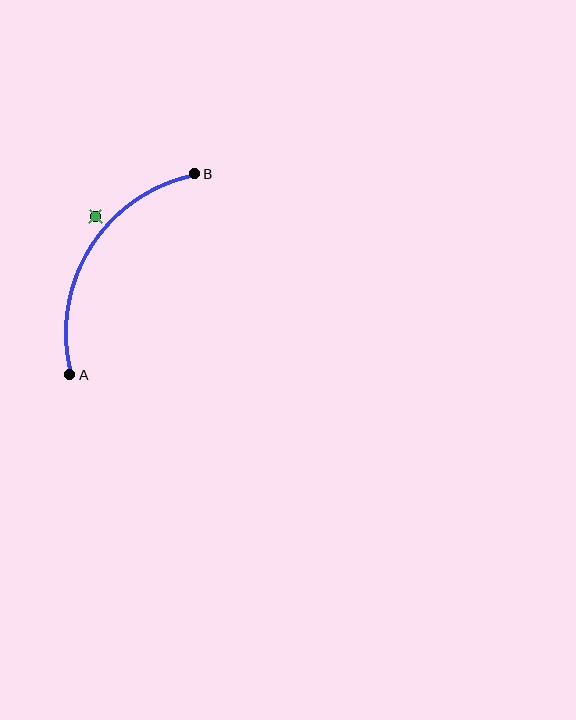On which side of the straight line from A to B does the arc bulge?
The arc bulges to the left of the straight line connecting A and B.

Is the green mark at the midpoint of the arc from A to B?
No — the green mark does not lie on the arc at all. It sits slightly outside the curve.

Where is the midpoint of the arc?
The arc midpoint is the point on the curve farthest from the straight line joining A and B. It sits to the left of that line.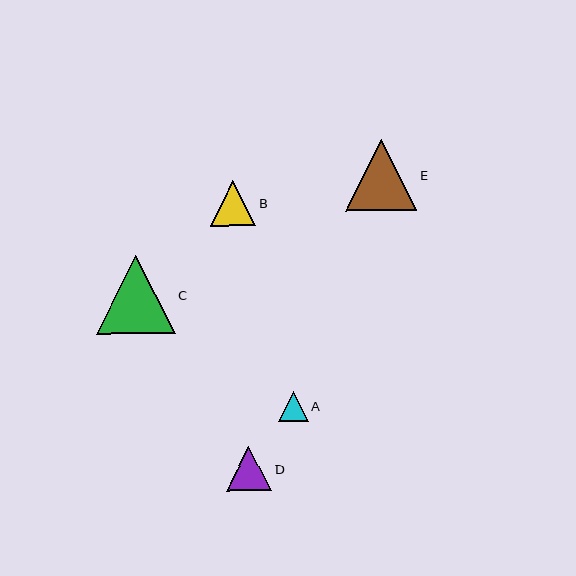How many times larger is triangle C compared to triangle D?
Triangle C is approximately 1.8 times the size of triangle D.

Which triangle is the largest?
Triangle C is the largest with a size of approximately 79 pixels.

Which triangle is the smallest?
Triangle A is the smallest with a size of approximately 29 pixels.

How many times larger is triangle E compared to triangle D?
Triangle E is approximately 1.6 times the size of triangle D.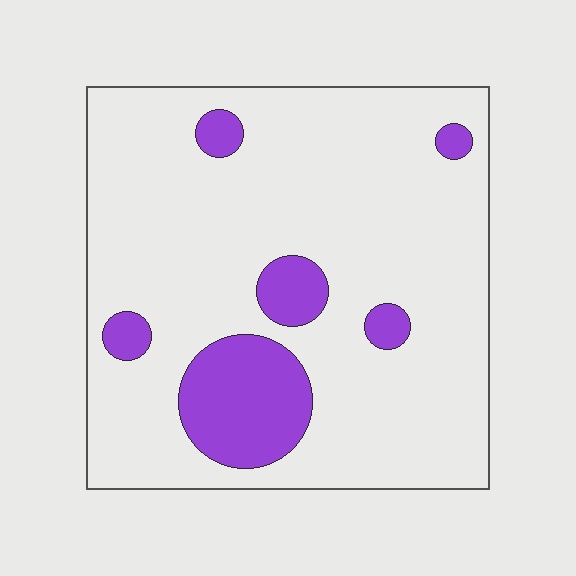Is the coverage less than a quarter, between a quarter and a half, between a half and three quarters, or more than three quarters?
Less than a quarter.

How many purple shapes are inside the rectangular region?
6.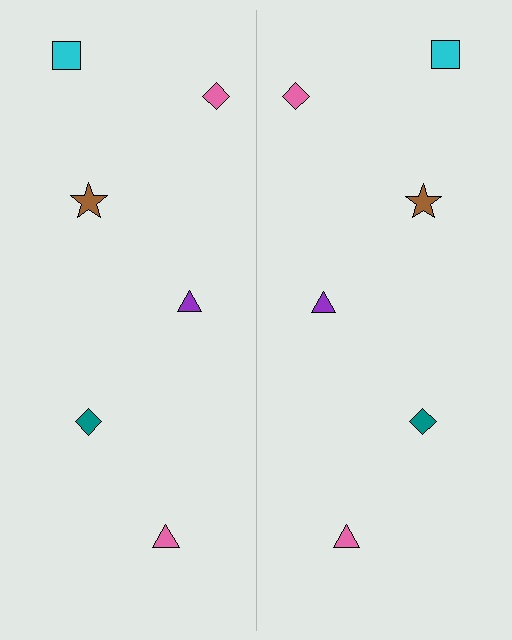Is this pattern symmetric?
Yes, this pattern has bilateral (reflection) symmetry.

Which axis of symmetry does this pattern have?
The pattern has a vertical axis of symmetry running through the center of the image.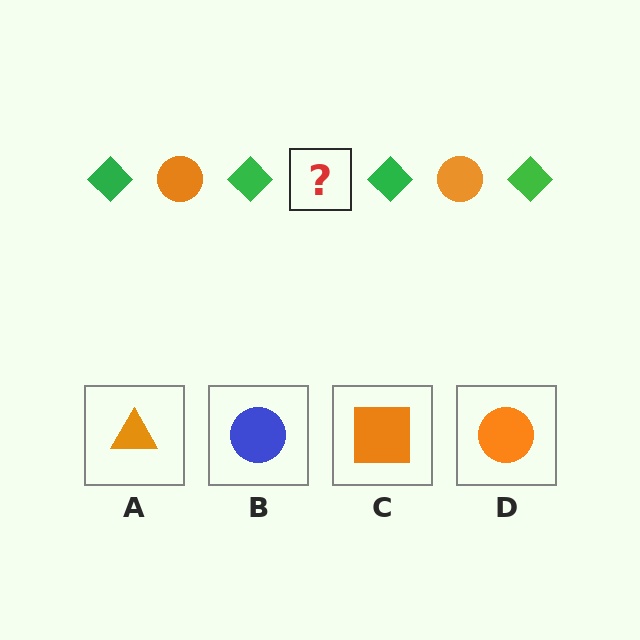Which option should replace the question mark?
Option D.